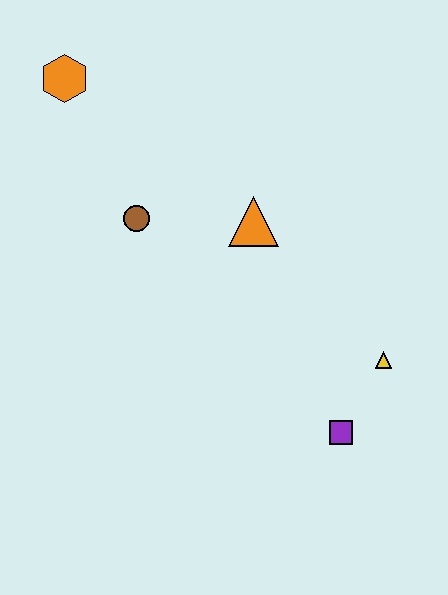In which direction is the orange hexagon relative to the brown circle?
The orange hexagon is above the brown circle.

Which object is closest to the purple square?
The yellow triangle is closest to the purple square.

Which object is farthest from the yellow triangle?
The orange hexagon is farthest from the yellow triangle.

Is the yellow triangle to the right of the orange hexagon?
Yes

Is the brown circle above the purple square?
Yes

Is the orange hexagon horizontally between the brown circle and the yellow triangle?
No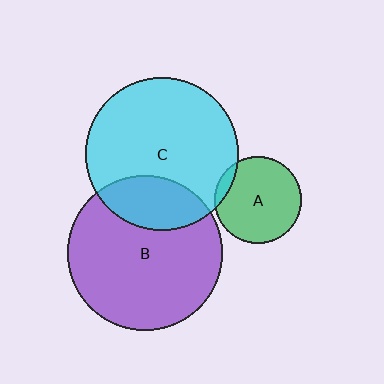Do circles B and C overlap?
Yes.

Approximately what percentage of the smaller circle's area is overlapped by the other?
Approximately 25%.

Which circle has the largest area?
Circle B (purple).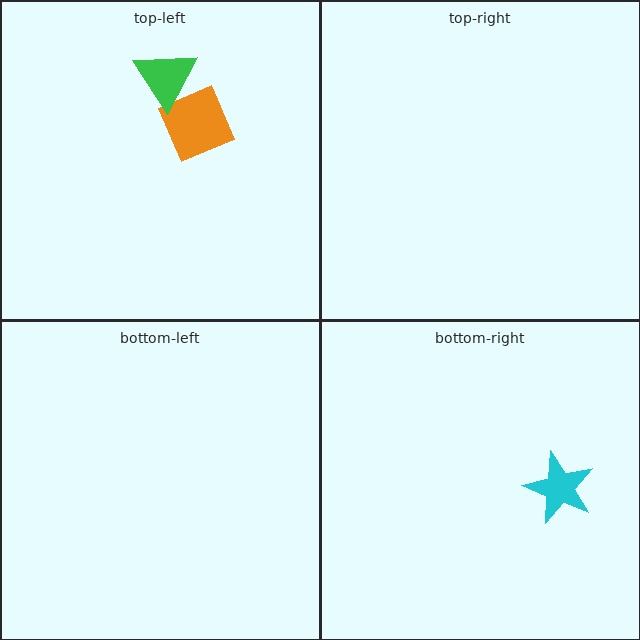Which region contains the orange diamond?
The top-left region.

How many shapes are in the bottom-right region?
1.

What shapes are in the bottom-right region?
The cyan star.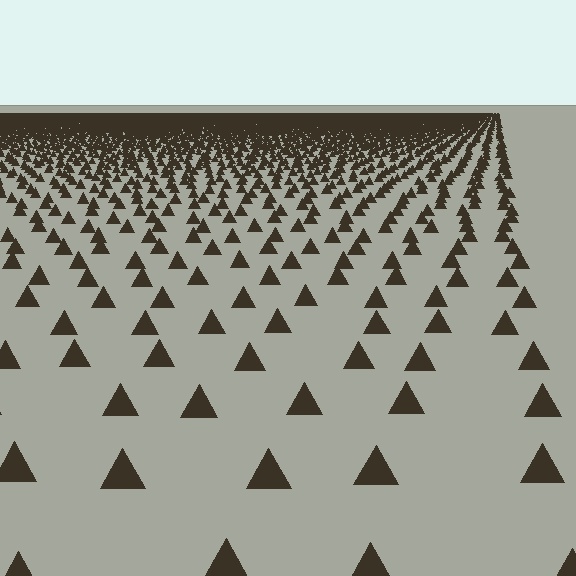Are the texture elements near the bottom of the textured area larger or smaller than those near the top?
Larger. Near the bottom, elements are closer to the viewer and appear at a bigger on-screen size.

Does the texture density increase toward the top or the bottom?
Density increases toward the top.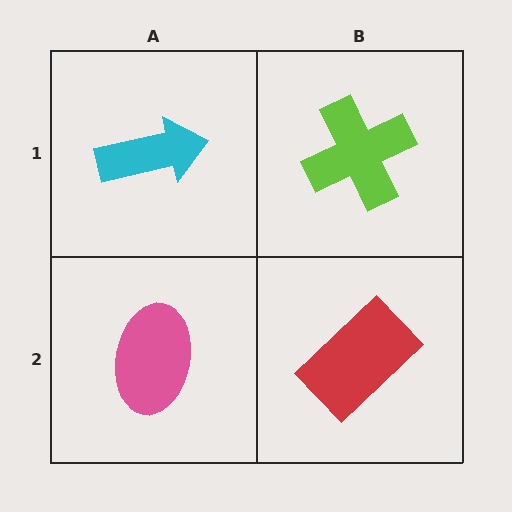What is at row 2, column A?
A pink ellipse.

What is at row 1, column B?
A lime cross.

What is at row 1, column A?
A cyan arrow.